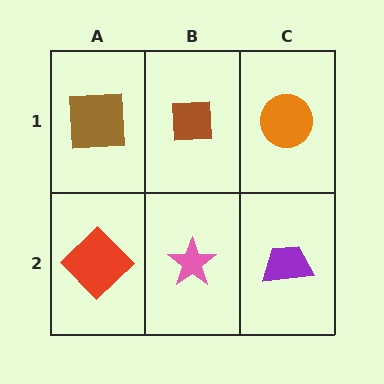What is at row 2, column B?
A pink star.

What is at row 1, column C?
An orange circle.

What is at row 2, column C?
A purple trapezoid.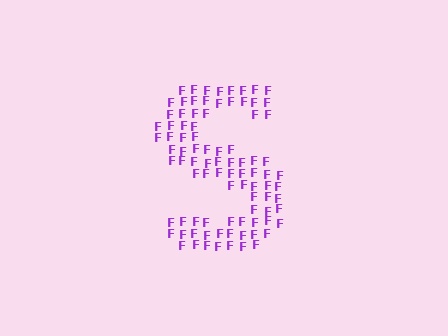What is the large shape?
The large shape is the letter S.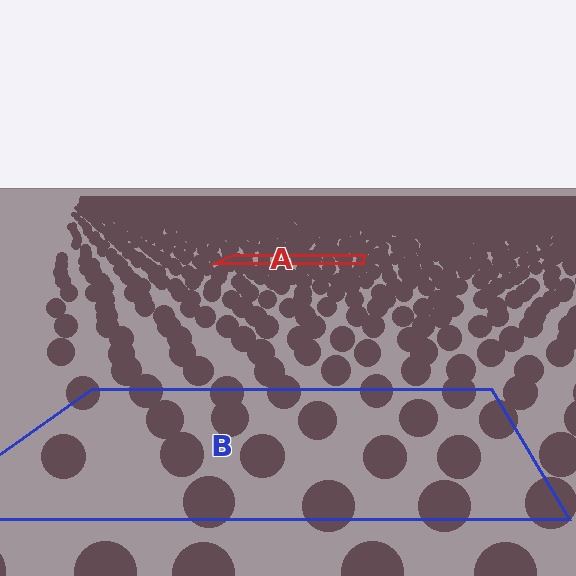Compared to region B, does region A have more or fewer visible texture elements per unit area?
Region A has more texture elements per unit area — they are packed more densely because it is farther away.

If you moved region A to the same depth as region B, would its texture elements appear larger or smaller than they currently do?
They would appear larger. At a closer depth, the same texture elements are projected at a bigger on-screen size.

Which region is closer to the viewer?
Region B is closer. The texture elements there are larger and more spread out.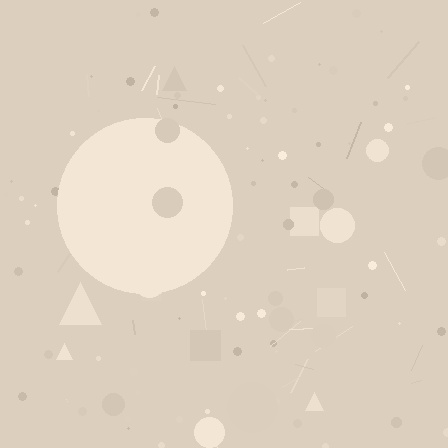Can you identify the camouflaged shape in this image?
The camouflaged shape is a circle.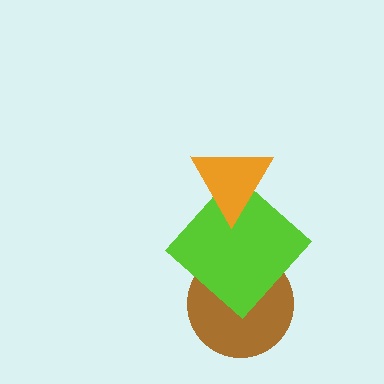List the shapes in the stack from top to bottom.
From top to bottom: the orange triangle, the lime diamond, the brown circle.